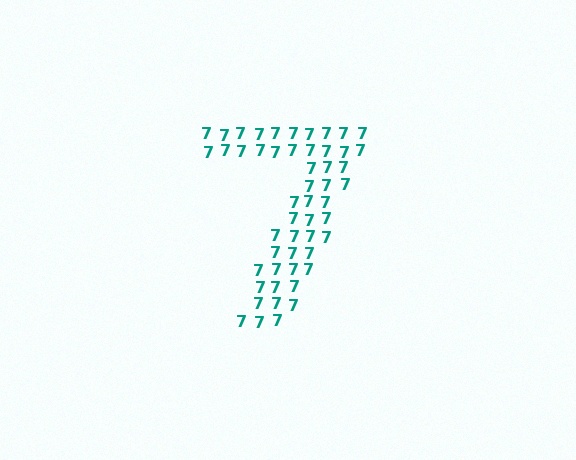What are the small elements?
The small elements are digit 7's.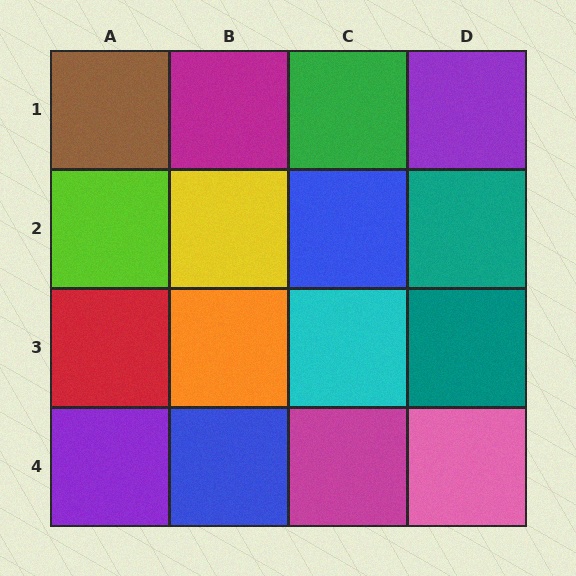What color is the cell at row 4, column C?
Magenta.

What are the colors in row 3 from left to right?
Red, orange, cyan, teal.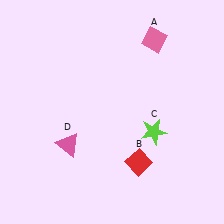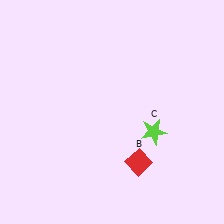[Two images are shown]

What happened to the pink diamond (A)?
The pink diamond (A) was removed in Image 2. It was in the top-right area of Image 1.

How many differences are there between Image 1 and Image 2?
There are 2 differences between the two images.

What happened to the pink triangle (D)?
The pink triangle (D) was removed in Image 2. It was in the bottom-left area of Image 1.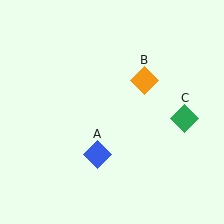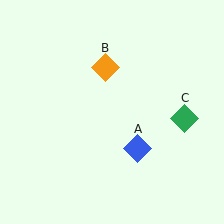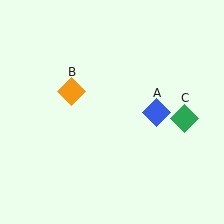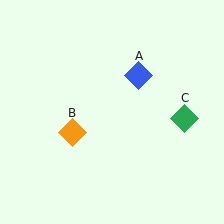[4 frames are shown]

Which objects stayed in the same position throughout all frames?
Green diamond (object C) remained stationary.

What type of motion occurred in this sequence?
The blue diamond (object A), orange diamond (object B) rotated counterclockwise around the center of the scene.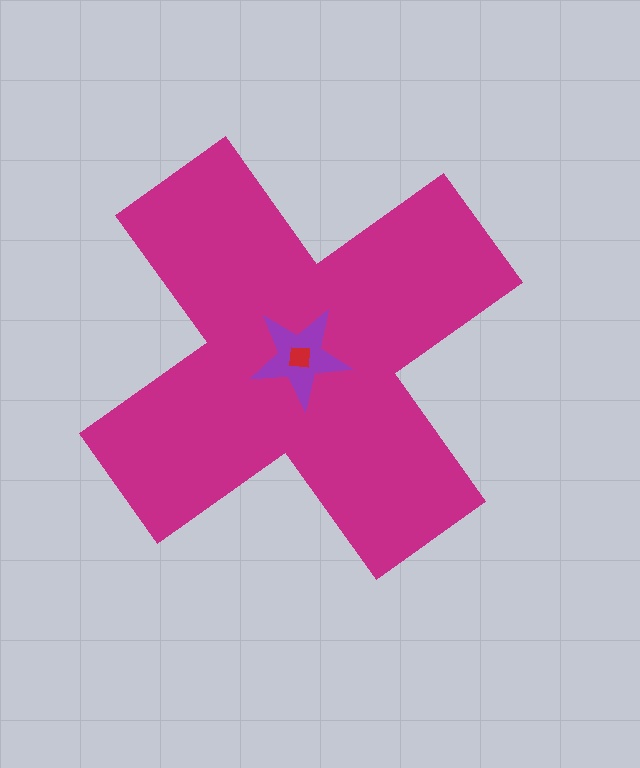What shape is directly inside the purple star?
The red square.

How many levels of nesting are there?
3.